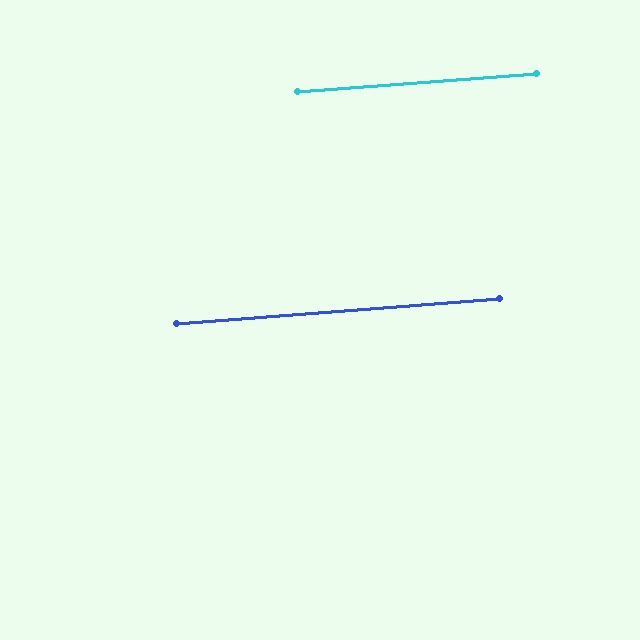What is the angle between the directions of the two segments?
Approximately 0 degrees.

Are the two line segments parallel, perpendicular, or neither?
Parallel — their directions differ by only 0.1°.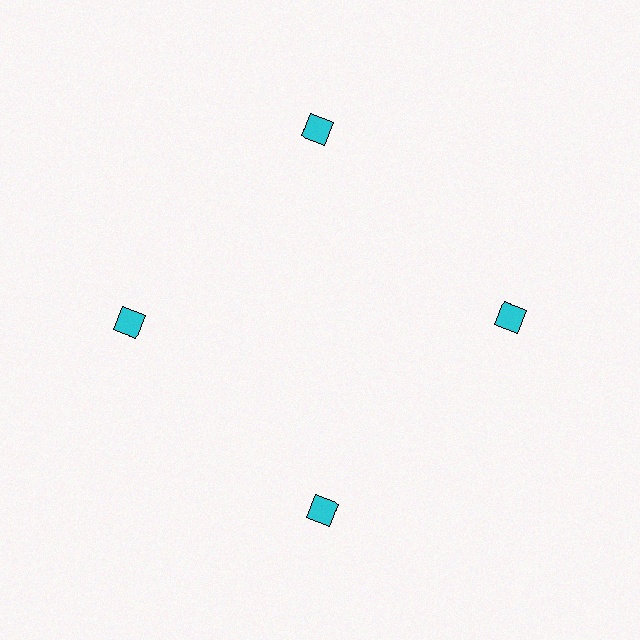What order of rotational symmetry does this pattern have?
This pattern has 4-fold rotational symmetry.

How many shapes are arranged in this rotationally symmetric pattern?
There are 4 shapes, arranged in 4 groups of 1.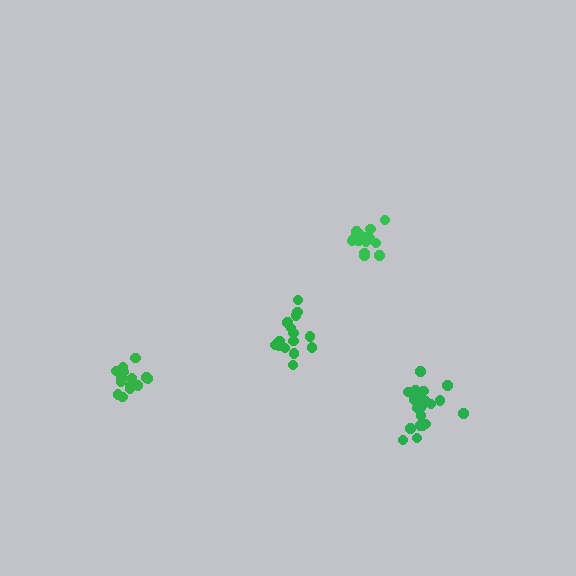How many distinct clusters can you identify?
There are 4 distinct clusters.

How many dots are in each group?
Group 1: 15 dots, Group 2: 21 dots, Group 3: 15 dots, Group 4: 15 dots (66 total).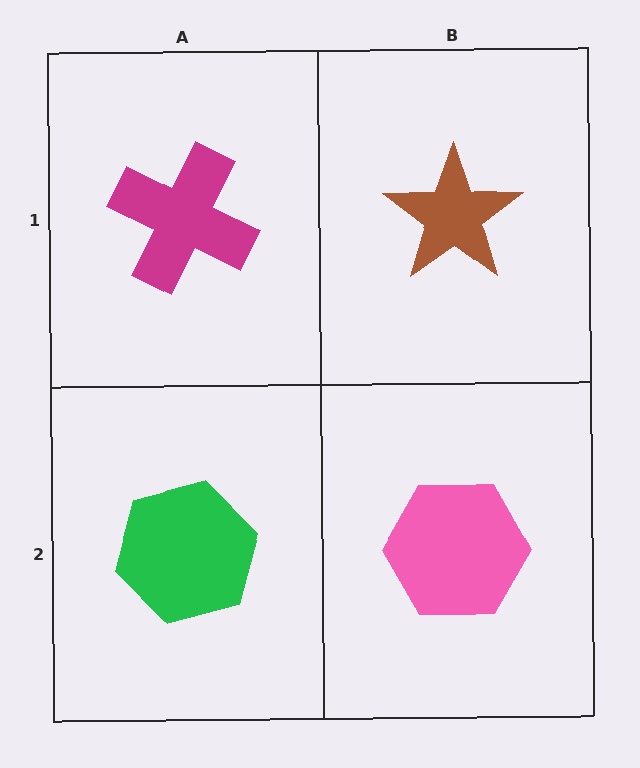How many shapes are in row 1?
2 shapes.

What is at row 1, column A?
A magenta cross.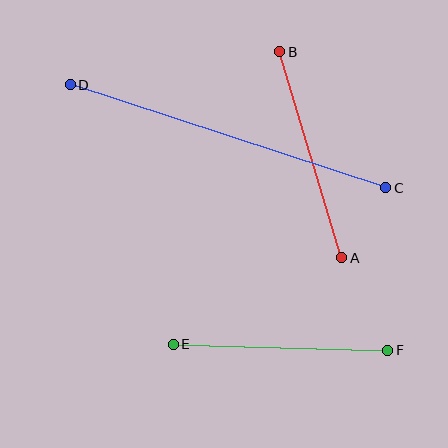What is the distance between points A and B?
The distance is approximately 215 pixels.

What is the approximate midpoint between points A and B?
The midpoint is at approximately (311, 155) pixels.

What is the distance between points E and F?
The distance is approximately 215 pixels.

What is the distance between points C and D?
The distance is approximately 332 pixels.